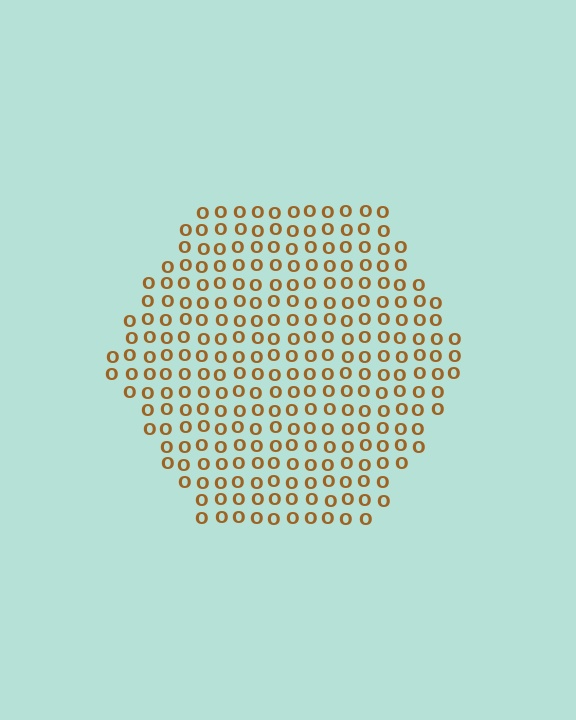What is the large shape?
The large shape is a hexagon.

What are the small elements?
The small elements are letter O's.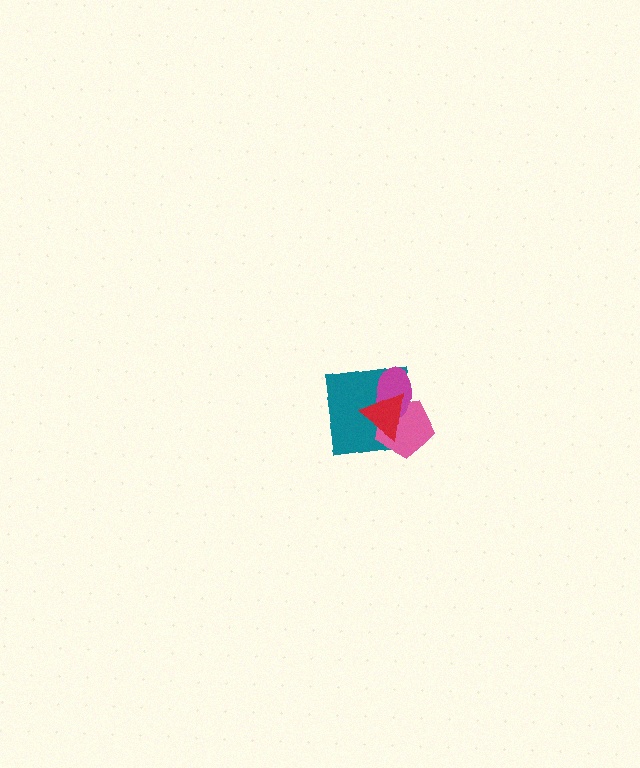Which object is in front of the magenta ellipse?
The red triangle is in front of the magenta ellipse.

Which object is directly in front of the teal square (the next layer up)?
The pink pentagon is directly in front of the teal square.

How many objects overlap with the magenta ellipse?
3 objects overlap with the magenta ellipse.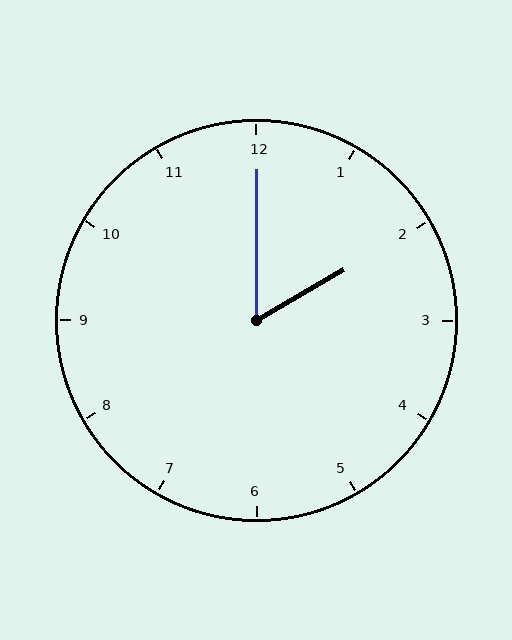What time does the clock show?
2:00.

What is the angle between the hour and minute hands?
Approximately 60 degrees.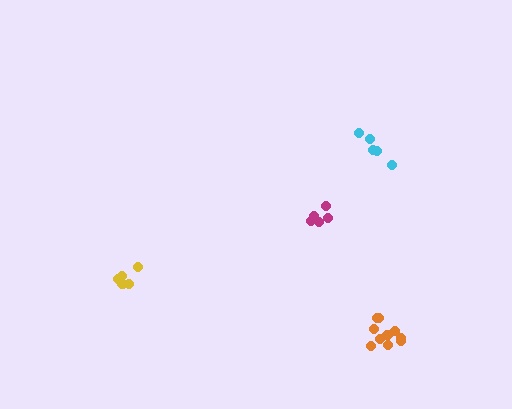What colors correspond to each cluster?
The clusters are colored: magenta, yellow, cyan, orange.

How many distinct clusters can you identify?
There are 4 distinct clusters.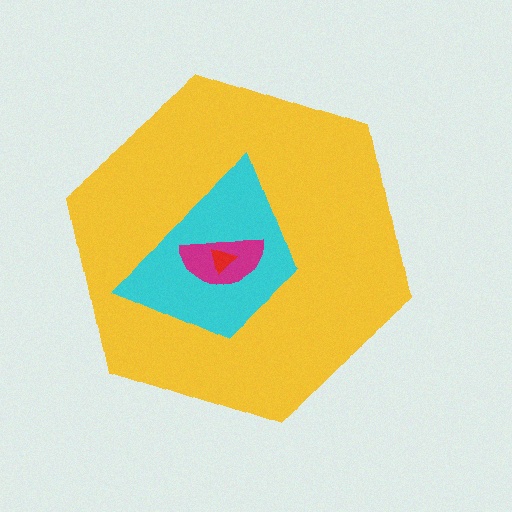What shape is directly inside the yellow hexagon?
The cyan trapezoid.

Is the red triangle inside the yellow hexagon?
Yes.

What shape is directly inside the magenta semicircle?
The red triangle.